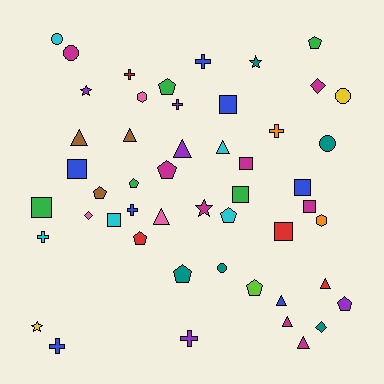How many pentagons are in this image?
There are 10 pentagons.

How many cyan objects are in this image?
There are 5 cyan objects.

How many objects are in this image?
There are 50 objects.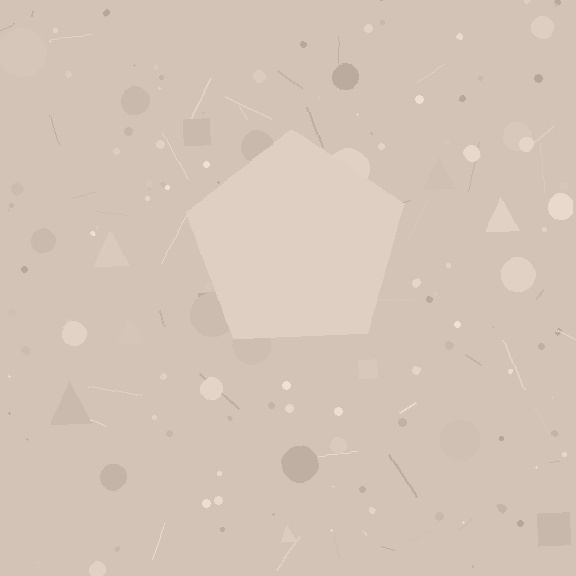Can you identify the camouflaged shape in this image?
The camouflaged shape is a pentagon.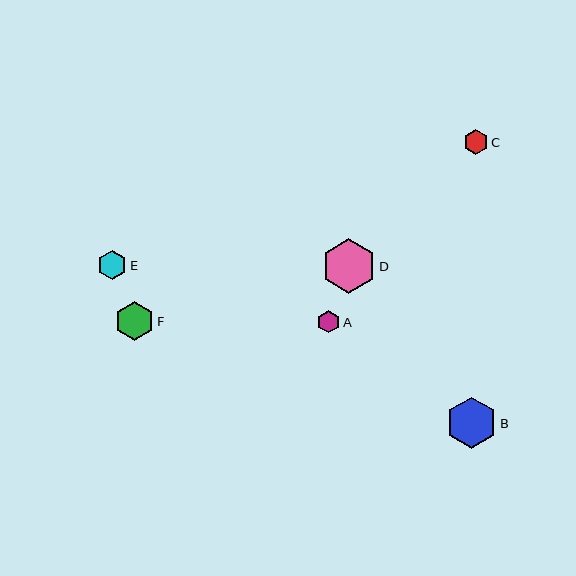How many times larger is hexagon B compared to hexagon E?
Hexagon B is approximately 1.7 times the size of hexagon E.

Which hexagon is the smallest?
Hexagon A is the smallest with a size of approximately 22 pixels.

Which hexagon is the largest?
Hexagon D is the largest with a size of approximately 54 pixels.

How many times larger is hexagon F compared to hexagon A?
Hexagon F is approximately 1.7 times the size of hexagon A.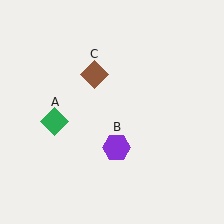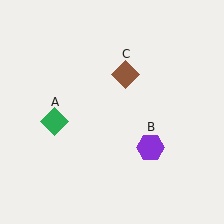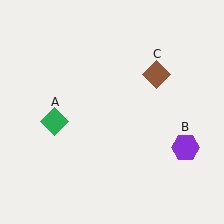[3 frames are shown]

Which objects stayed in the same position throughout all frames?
Green diamond (object A) remained stationary.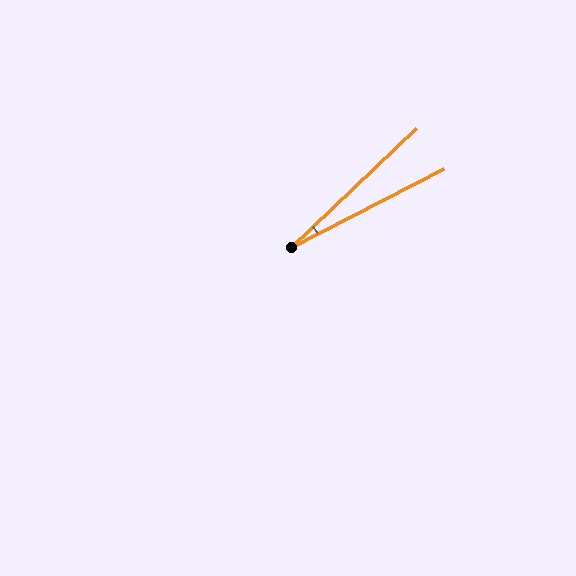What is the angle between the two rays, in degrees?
Approximately 16 degrees.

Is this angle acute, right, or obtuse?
It is acute.